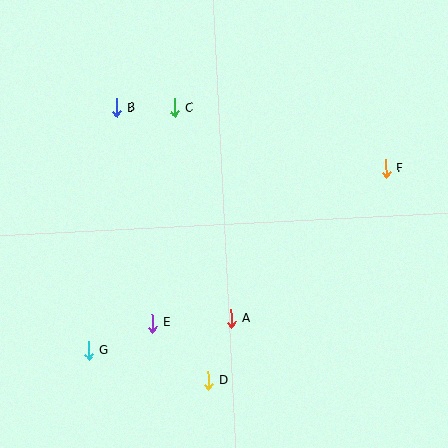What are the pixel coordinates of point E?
Point E is at (152, 323).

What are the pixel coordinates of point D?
Point D is at (208, 381).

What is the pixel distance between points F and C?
The distance between F and C is 220 pixels.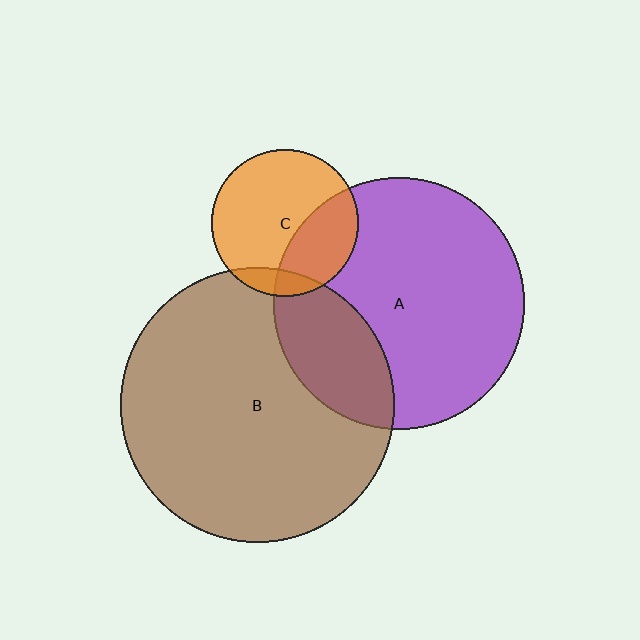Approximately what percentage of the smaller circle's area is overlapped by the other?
Approximately 10%.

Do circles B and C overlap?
Yes.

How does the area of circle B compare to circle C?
Approximately 3.5 times.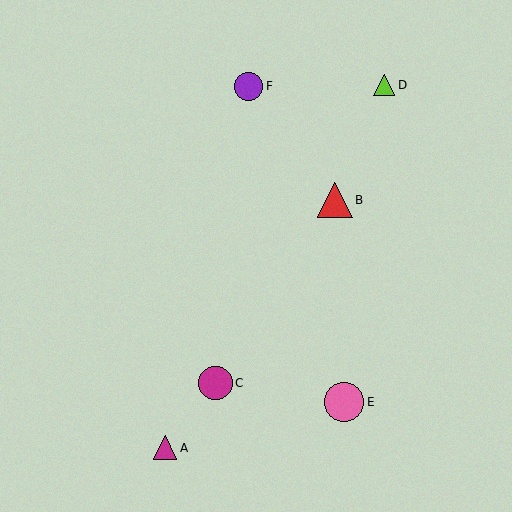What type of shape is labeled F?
Shape F is a purple circle.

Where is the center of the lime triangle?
The center of the lime triangle is at (384, 85).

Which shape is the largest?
The pink circle (labeled E) is the largest.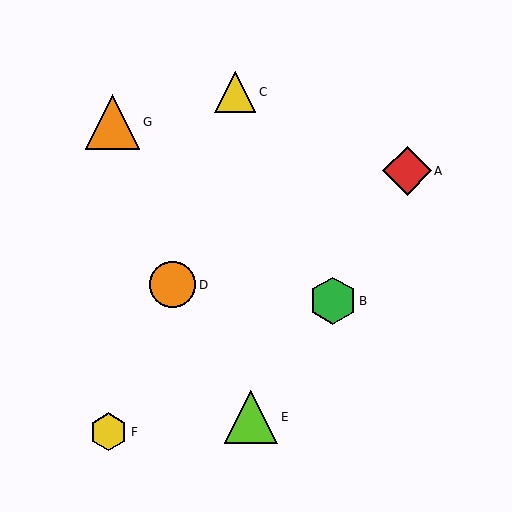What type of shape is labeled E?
Shape E is a lime triangle.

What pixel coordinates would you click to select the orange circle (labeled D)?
Click at (173, 285) to select the orange circle D.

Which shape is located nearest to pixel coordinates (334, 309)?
The green hexagon (labeled B) at (333, 301) is nearest to that location.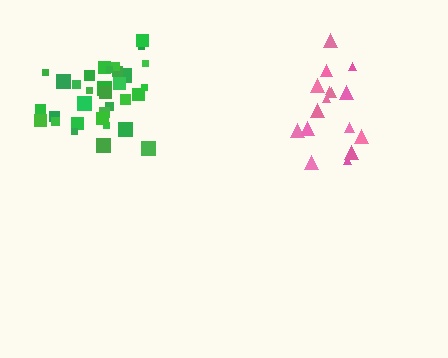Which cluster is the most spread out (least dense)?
Pink.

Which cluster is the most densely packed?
Green.